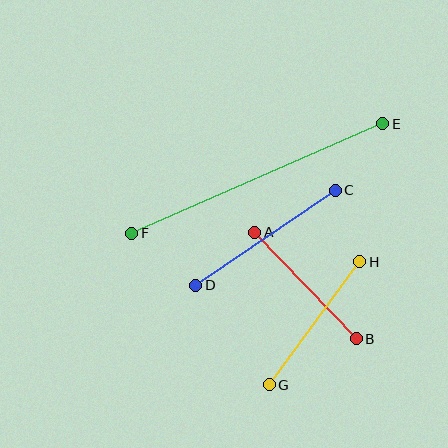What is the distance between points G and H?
The distance is approximately 153 pixels.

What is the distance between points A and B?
The distance is approximately 147 pixels.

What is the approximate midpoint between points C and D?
The midpoint is at approximately (266, 238) pixels.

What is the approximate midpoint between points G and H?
The midpoint is at approximately (314, 323) pixels.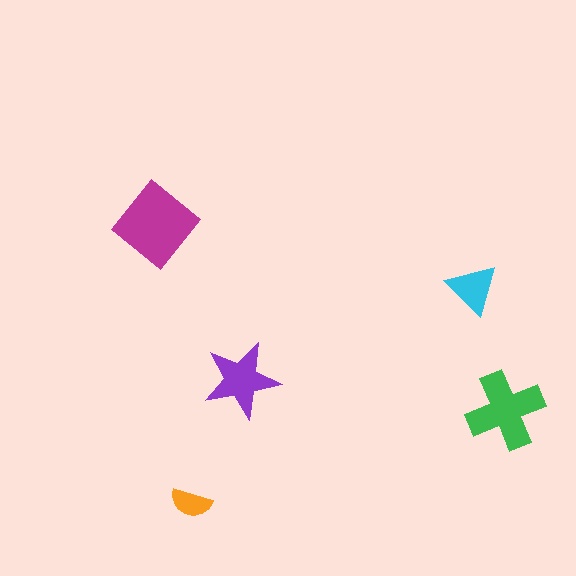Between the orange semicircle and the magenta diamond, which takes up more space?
The magenta diamond.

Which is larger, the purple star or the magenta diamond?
The magenta diamond.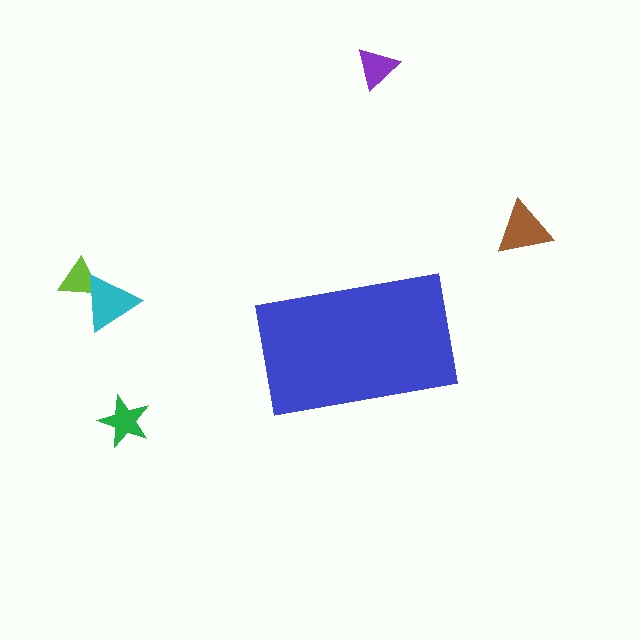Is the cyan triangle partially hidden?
No, the cyan triangle is fully visible.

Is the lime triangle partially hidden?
No, the lime triangle is fully visible.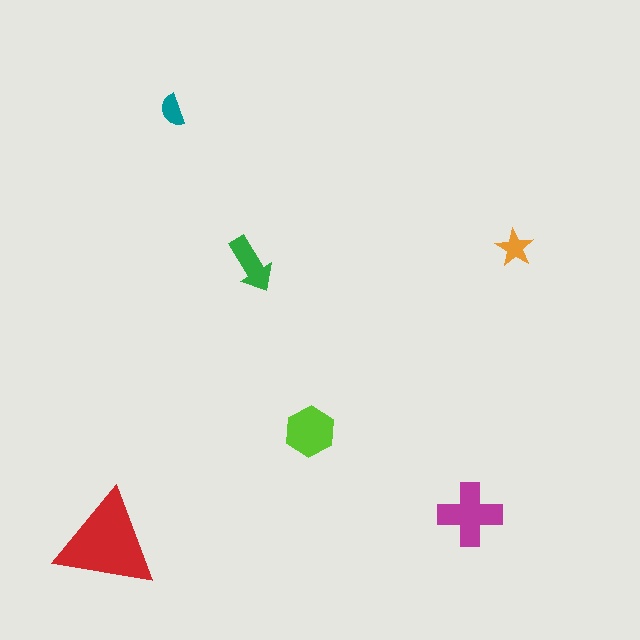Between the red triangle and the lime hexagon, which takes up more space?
The red triangle.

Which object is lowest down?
The red triangle is bottommost.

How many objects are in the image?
There are 6 objects in the image.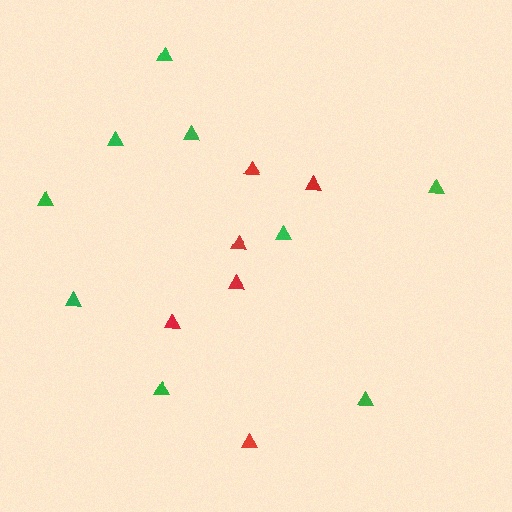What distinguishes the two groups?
There are 2 groups: one group of green triangles (9) and one group of red triangles (6).